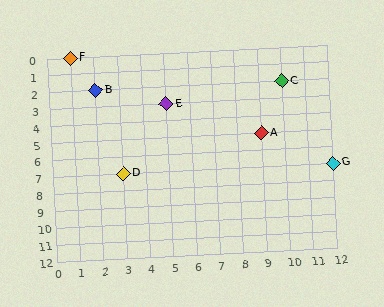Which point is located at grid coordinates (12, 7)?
Point G is at (12, 7).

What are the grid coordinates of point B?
Point B is at grid coordinates (2, 2).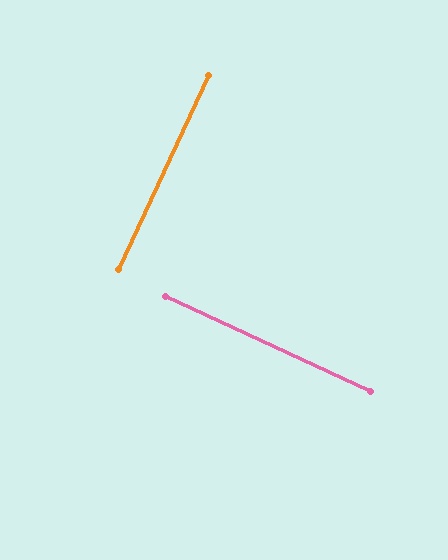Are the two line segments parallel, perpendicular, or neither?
Perpendicular — they meet at approximately 90°.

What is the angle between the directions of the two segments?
Approximately 90 degrees.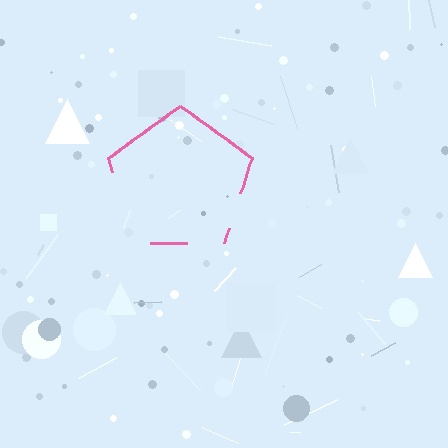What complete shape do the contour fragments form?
The contour fragments form a pentagon.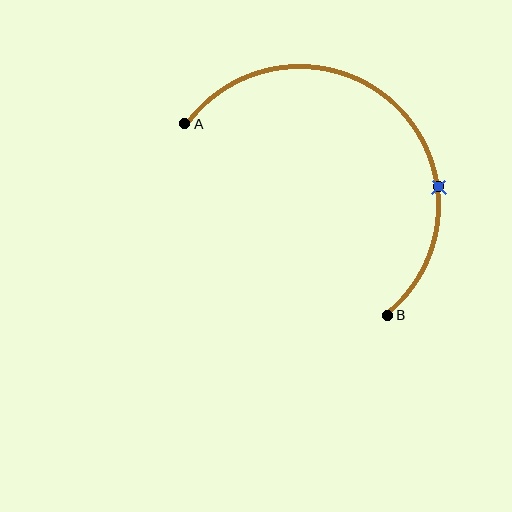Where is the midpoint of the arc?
The arc midpoint is the point on the curve farthest from the straight line joining A and B. It sits above and to the right of that line.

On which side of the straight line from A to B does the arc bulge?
The arc bulges above and to the right of the straight line connecting A and B.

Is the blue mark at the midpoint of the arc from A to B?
No. The blue mark lies on the arc but is closer to endpoint B. The arc midpoint would be at the point on the curve equidistant along the arc from both A and B.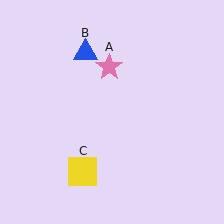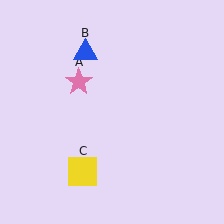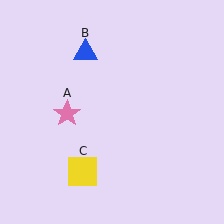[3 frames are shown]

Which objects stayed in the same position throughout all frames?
Blue triangle (object B) and yellow square (object C) remained stationary.